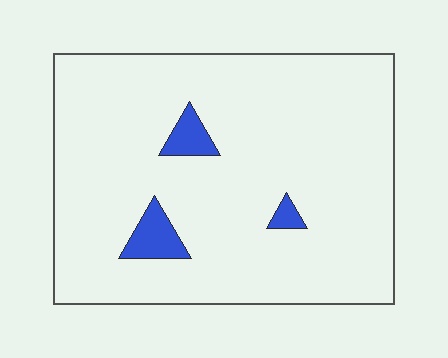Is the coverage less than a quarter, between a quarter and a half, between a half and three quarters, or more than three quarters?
Less than a quarter.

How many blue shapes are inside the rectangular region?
3.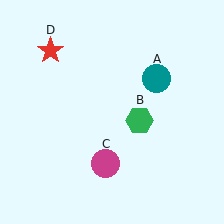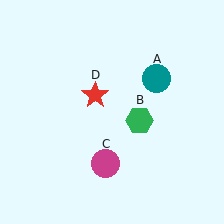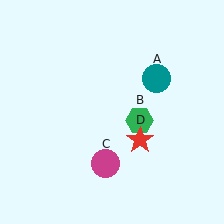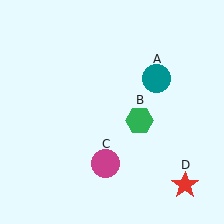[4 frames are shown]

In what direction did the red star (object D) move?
The red star (object D) moved down and to the right.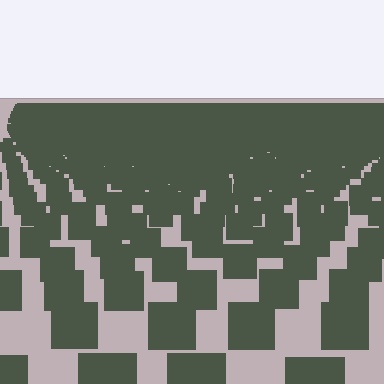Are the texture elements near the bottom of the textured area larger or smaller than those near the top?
Larger. Near the bottom, elements are closer to the viewer and appear at a bigger on-screen size.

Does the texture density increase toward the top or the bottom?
Density increases toward the top.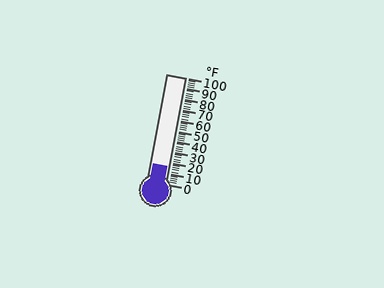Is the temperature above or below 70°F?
The temperature is below 70°F.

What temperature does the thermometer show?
The thermometer shows approximately 16°F.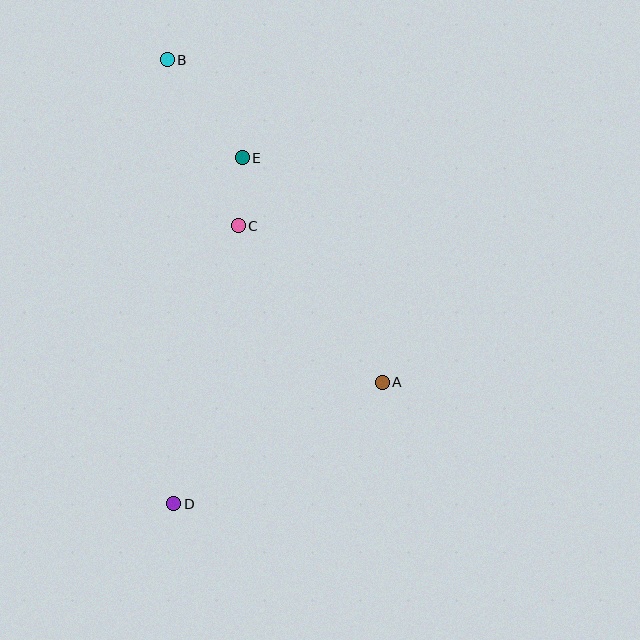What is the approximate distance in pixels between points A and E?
The distance between A and E is approximately 265 pixels.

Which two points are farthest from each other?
Points B and D are farthest from each other.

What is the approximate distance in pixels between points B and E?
The distance between B and E is approximately 124 pixels.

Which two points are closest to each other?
Points C and E are closest to each other.